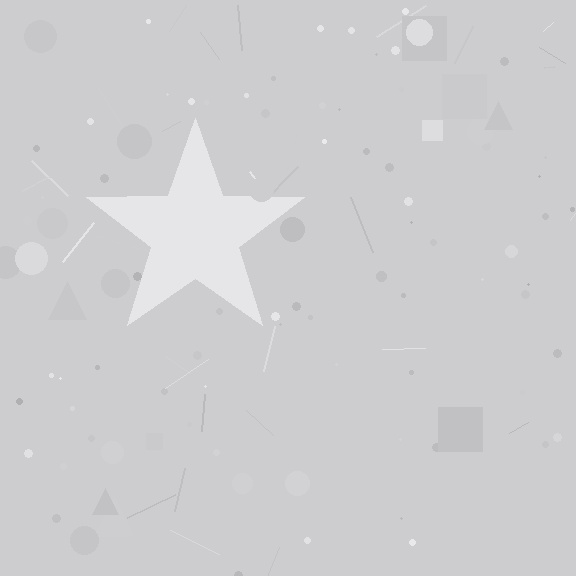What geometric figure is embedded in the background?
A star is embedded in the background.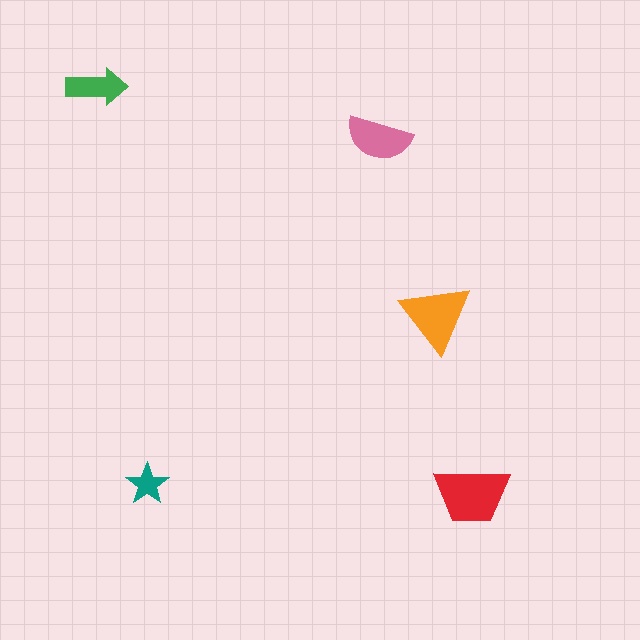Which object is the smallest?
The teal star.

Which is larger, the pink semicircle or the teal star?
The pink semicircle.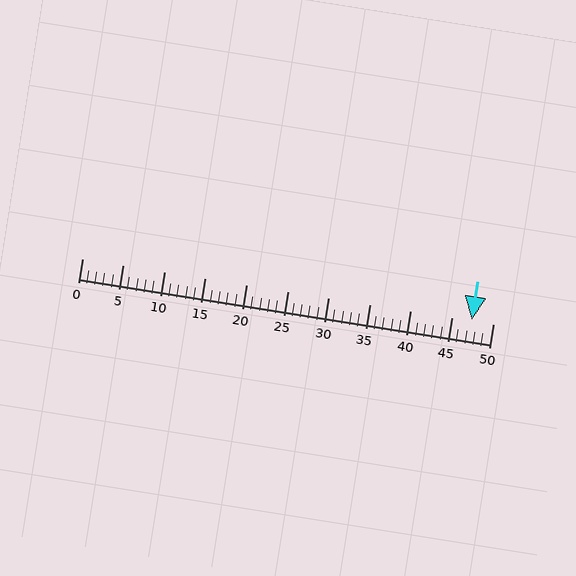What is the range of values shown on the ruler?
The ruler shows values from 0 to 50.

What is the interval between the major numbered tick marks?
The major tick marks are spaced 5 units apart.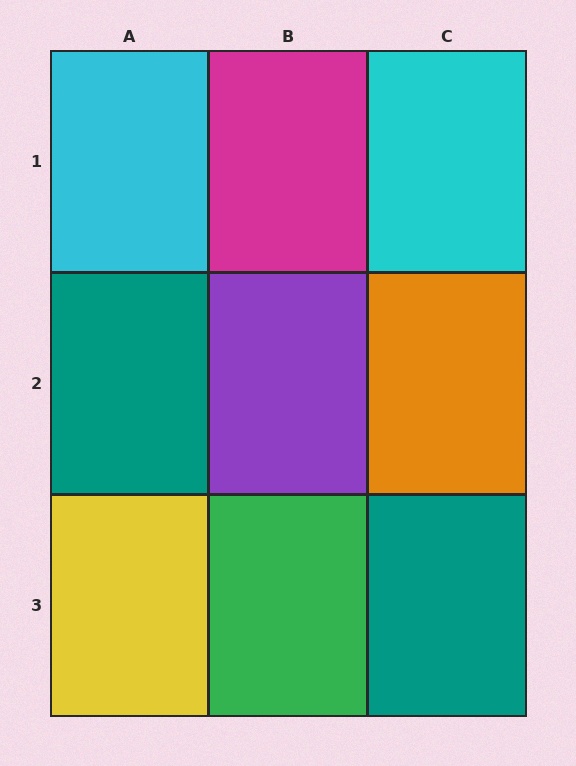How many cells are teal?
2 cells are teal.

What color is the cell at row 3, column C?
Teal.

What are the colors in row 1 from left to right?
Cyan, magenta, cyan.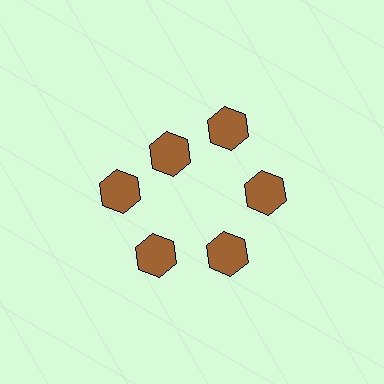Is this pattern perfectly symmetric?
No. The 6 brown hexagons are arranged in a ring, but one element near the 11 o'clock position is pulled inward toward the center, breaking the 6-fold rotational symmetry.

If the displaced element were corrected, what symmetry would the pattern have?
It would have 6-fold rotational symmetry — the pattern would map onto itself every 60 degrees.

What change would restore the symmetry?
The symmetry would be restored by moving it outward, back onto the ring so that all 6 hexagons sit at equal angles and equal distance from the center.